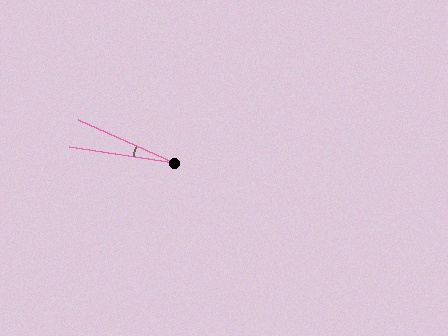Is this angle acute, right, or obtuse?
It is acute.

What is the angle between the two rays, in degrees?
Approximately 15 degrees.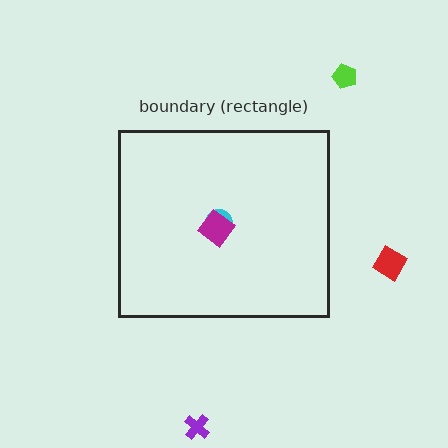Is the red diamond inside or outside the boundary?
Outside.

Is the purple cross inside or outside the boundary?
Outside.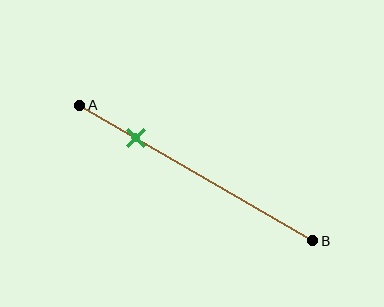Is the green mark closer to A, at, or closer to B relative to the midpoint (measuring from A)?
The green mark is closer to point A than the midpoint of segment AB.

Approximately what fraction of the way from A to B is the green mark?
The green mark is approximately 25% of the way from A to B.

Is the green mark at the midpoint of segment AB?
No, the mark is at about 25% from A, not at the 50% midpoint.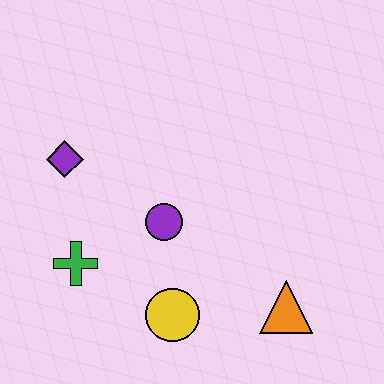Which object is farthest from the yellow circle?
The purple diamond is farthest from the yellow circle.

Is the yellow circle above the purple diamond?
No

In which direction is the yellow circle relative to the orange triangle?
The yellow circle is to the left of the orange triangle.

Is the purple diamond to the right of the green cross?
No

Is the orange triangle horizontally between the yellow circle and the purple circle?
No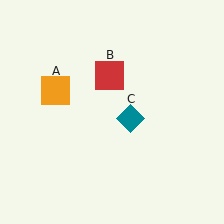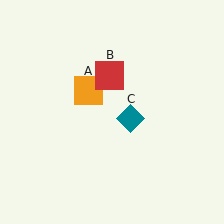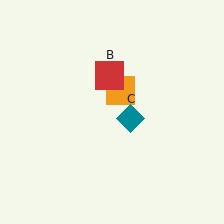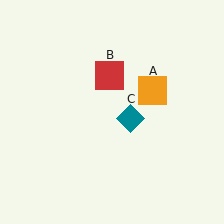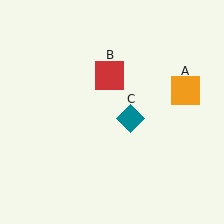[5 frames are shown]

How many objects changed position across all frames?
1 object changed position: orange square (object A).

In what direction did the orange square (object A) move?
The orange square (object A) moved right.